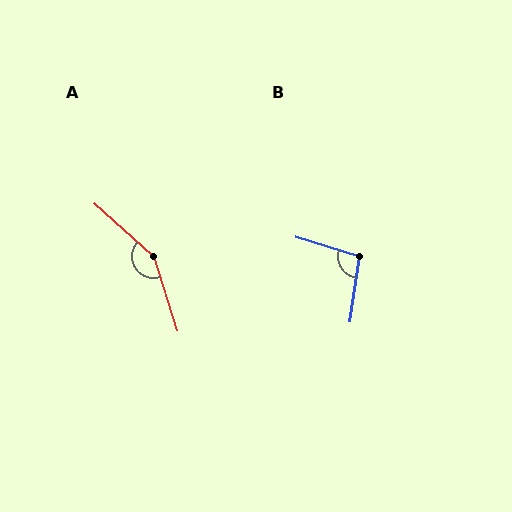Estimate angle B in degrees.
Approximately 98 degrees.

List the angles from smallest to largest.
B (98°), A (149°).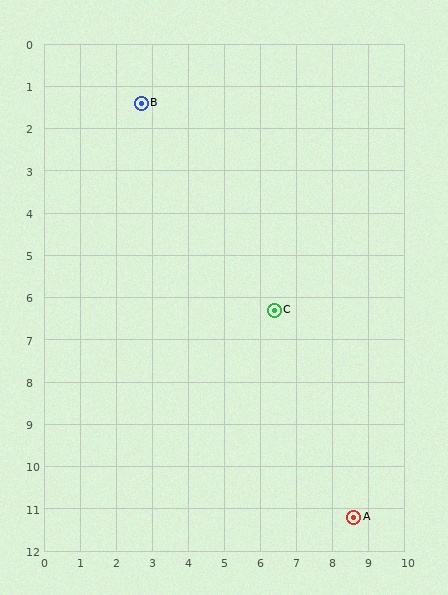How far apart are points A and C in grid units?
Points A and C are about 5.4 grid units apart.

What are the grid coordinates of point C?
Point C is at approximately (6.4, 6.3).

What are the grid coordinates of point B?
Point B is at approximately (2.7, 1.4).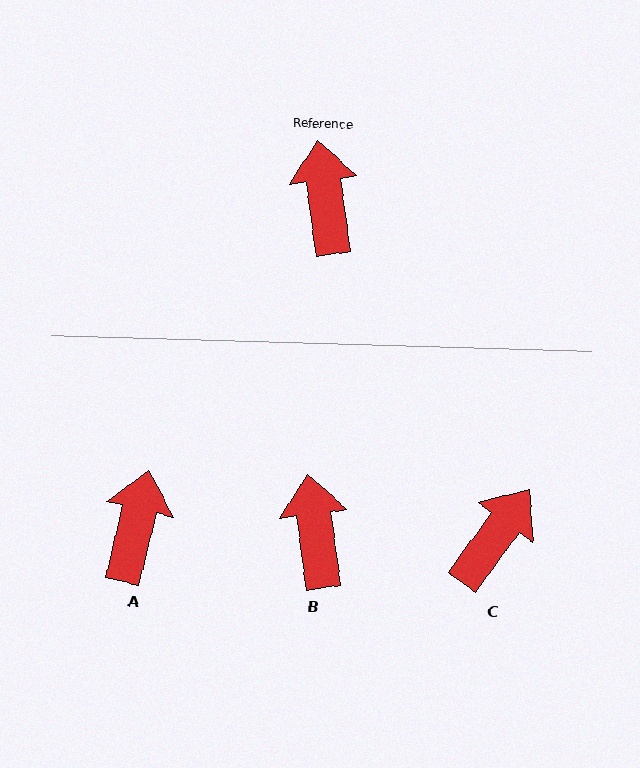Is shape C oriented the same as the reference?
No, it is off by about 44 degrees.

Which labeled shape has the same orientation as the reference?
B.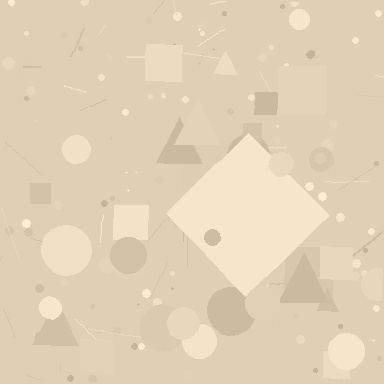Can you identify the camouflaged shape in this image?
The camouflaged shape is a diamond.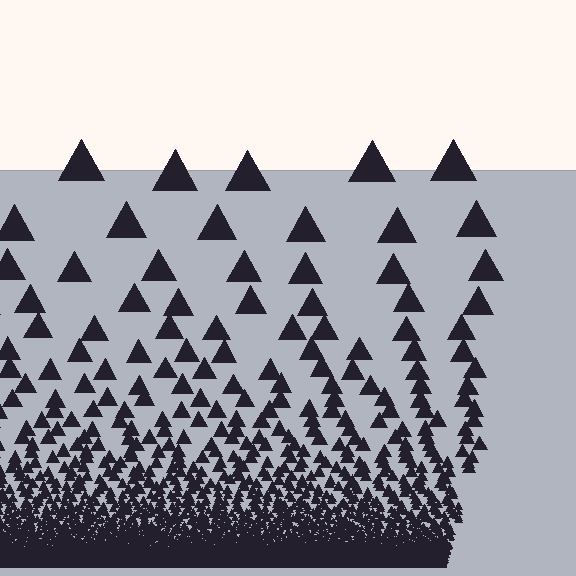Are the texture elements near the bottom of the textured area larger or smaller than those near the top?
Smaller. The gradient is inverted — elements near the bottom are smaller and denser.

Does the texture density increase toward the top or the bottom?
Density increases toward the bottom.